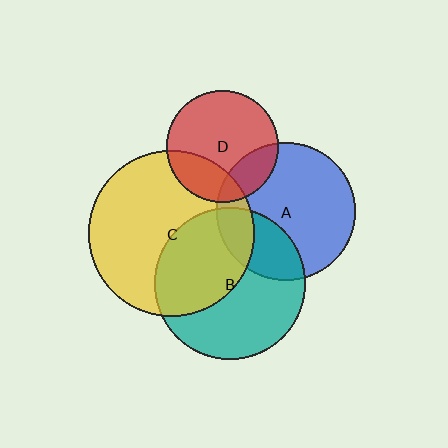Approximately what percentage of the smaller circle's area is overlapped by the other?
Approximately 15%.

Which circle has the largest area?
Circle C (yellow).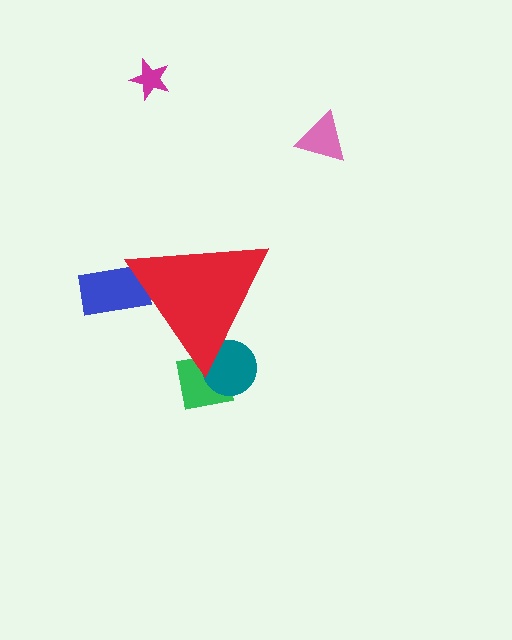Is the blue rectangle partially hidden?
Yes, the blue rectangle is partially hidden behind the red triangle.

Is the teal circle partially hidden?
Yes, the teal circle is partially hidden behind the red triangle.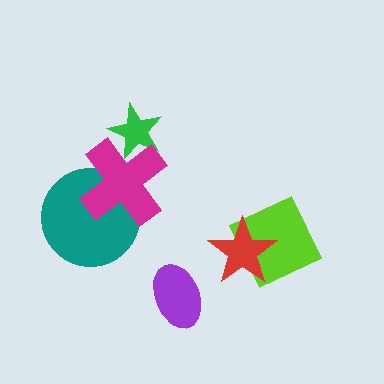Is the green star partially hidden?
Yes, it is partially covered by another shape.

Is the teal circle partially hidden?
Yes, it is partially covered by another shape.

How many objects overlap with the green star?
1 object overlaps with the green star.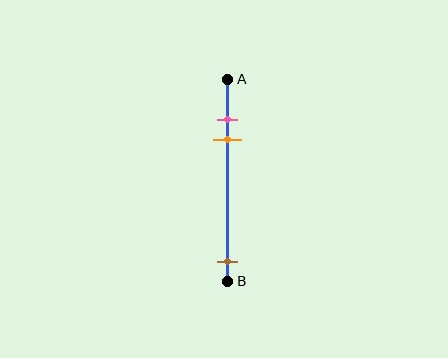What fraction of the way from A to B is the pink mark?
The pink mark is approximately 20% (0.2) of the way from A to B.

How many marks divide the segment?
There are 3 marks dividing the segment.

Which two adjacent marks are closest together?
The pink and orange marks are the closest adjacent pair.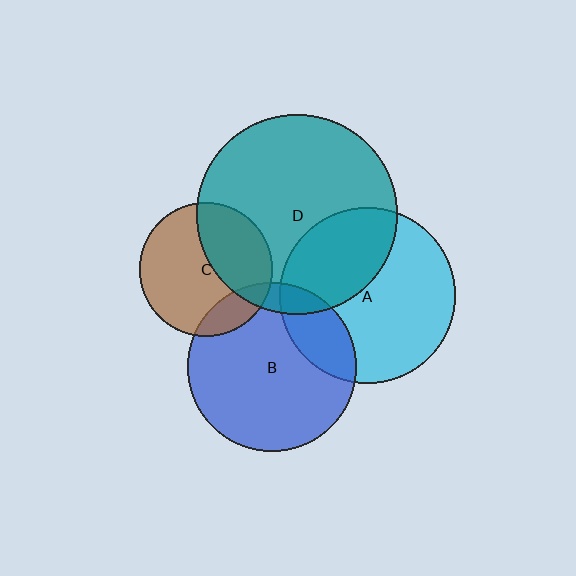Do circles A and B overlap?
Yes.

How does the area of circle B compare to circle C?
Approximately 1.6 times.